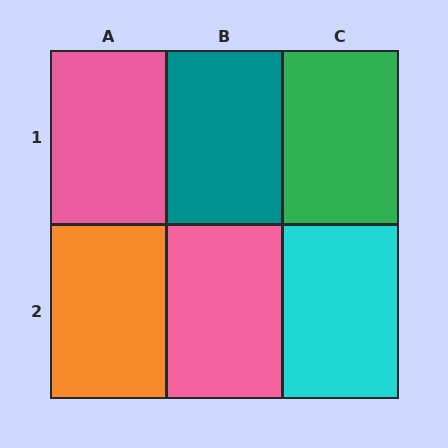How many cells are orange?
1 cell is orange.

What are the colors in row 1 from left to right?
Pink, teal, green.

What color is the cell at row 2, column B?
Pink.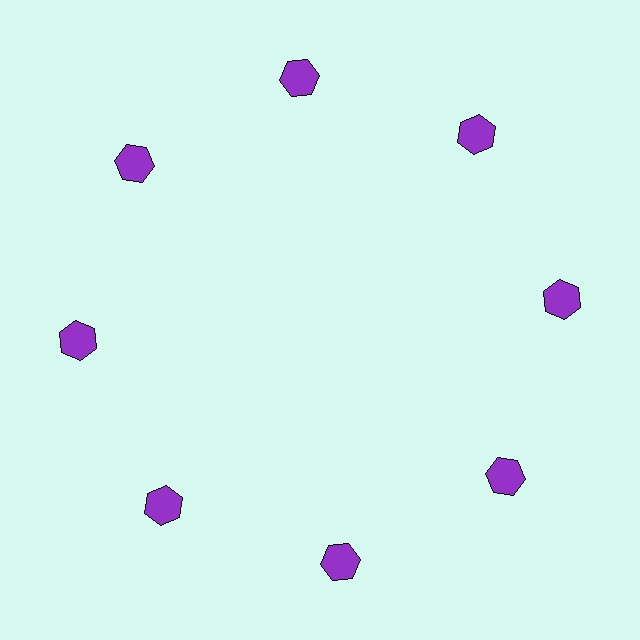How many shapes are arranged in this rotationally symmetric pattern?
There are 8 shapes, arranged in 8 groups of 1.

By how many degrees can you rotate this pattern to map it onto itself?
The pattern maps onto itself every 45 degrees of rotation.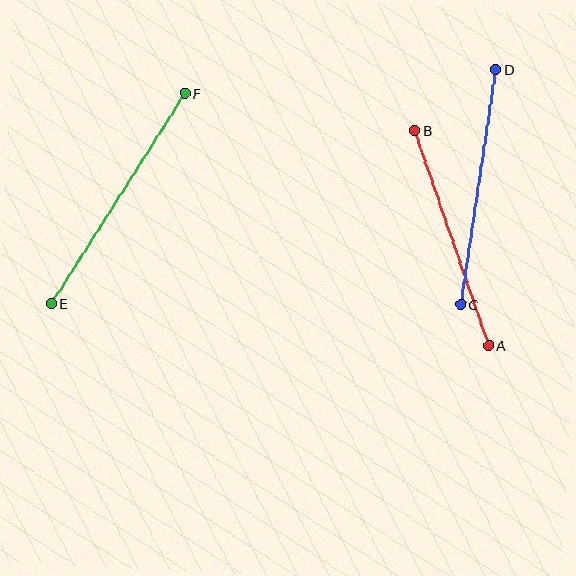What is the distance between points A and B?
The distance is approximately 227 pixels.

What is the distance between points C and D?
The distance is approximately 237 pixels.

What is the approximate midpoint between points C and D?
The midpoint is at approximately (478, 187) pixels.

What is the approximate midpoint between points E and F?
The midpoint is at approximately (118, 198) pixels.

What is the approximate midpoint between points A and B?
The midpoint is at approximately (452, 238) pixels.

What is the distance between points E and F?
The distance is approximately 249 pixels.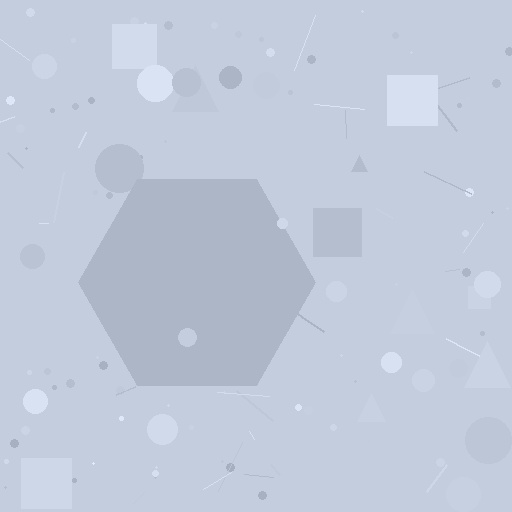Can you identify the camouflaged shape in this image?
The camouflaged shape is a hexagon.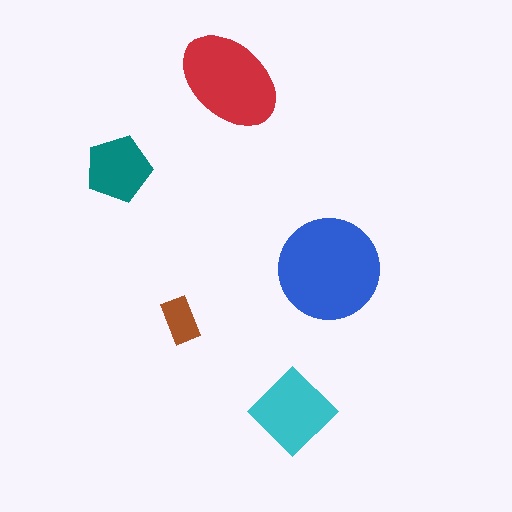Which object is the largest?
The blue circle.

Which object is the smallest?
The brown rectangle.